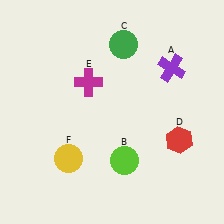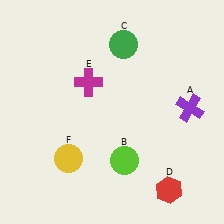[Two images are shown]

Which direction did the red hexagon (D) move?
The red hexagon (D) moved down.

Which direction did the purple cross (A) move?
The purple cross (A) moved down.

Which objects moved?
The objects that moved are: the purple cross (A), the red hexagon (D).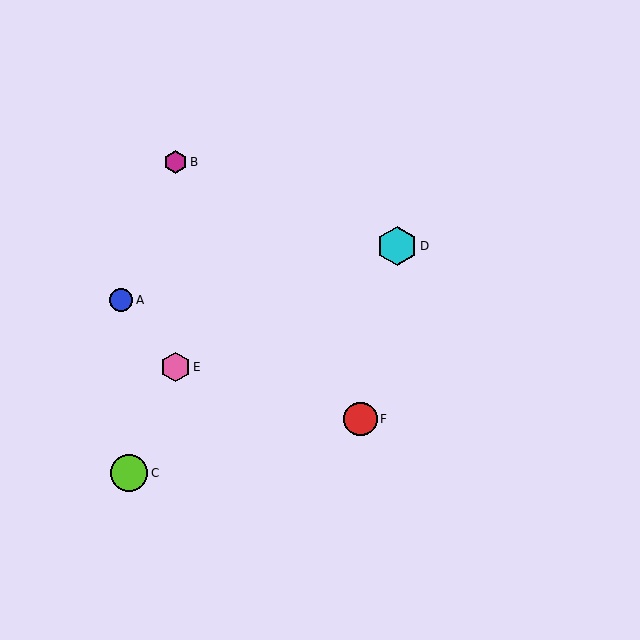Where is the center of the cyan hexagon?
The center of the cyan hexagon is at (397, 246).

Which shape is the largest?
The cyan hexagon (labeled D) is the largest.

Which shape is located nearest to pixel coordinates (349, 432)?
The red circle (labeled F) at (360, 419) is nearest to that location.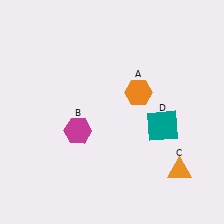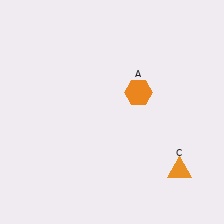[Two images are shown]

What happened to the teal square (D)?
The teal square (D) was removed in Image 2. It was in the bottom-right area of Image 1.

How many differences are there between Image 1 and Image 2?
There are 2 differences between the two images.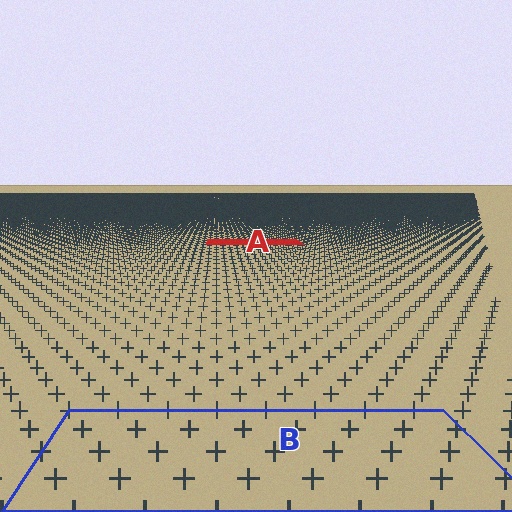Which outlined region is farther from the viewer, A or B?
Region A is farther from the viewer — the texture elements inside it appear smaller and more densely packed.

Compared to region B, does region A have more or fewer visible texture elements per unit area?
Region A has more texture elements per unit area — they are packed more densely because it is farther away.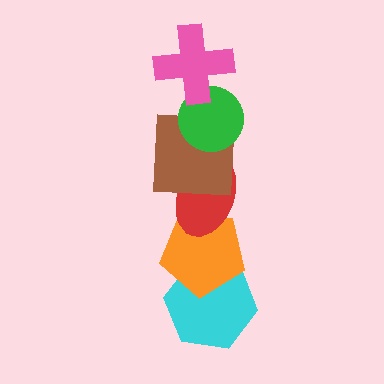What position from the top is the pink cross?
The pink cross is 1st from the top.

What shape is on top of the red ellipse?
The brown square is on top of the red ellipse.